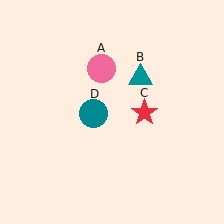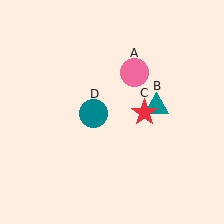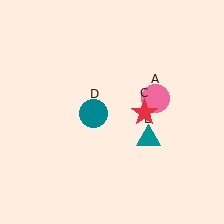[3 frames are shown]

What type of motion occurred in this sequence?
The pink circle (object A), teal triangle (object B) rotated clockwise around the center of the scene.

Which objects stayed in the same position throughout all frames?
Red star (object C) and teal circle (object D) remained stationary.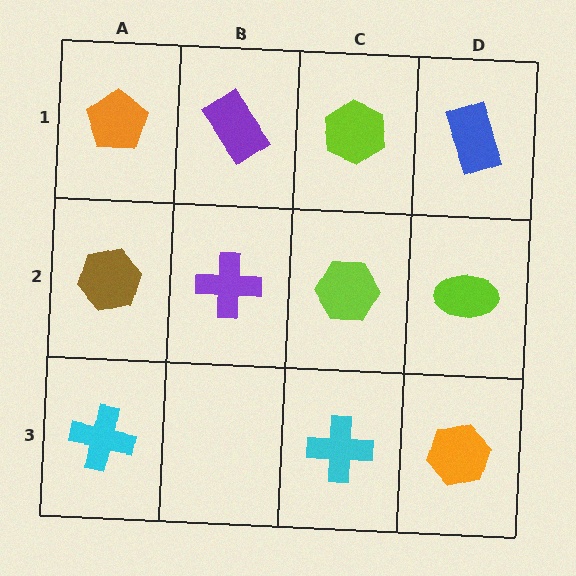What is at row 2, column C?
A lime hexagon.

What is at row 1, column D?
A blue rectangle.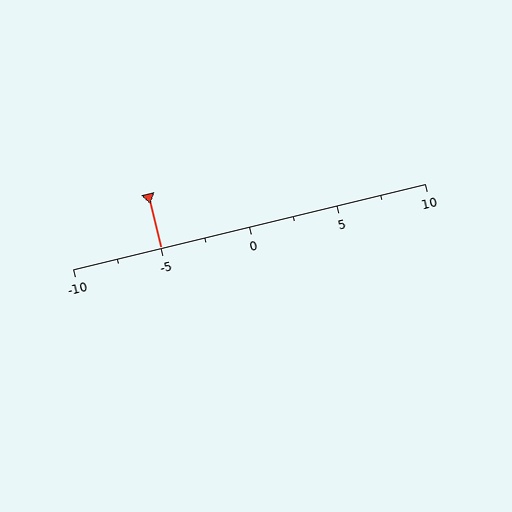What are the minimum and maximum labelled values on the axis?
The axis runs from -10 to 10.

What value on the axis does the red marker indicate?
The marker indicates approximately -5.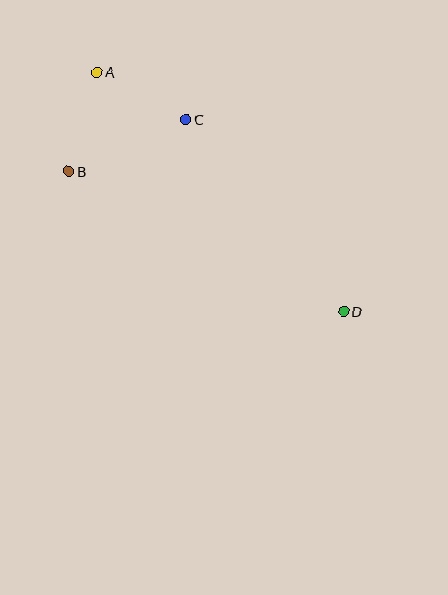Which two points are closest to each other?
Points A and C are closest to each other.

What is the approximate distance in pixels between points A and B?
The distance between A and B is approximately 103 pixels.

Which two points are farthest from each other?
Points A and D are farthest from each other.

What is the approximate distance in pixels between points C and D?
The distance between C and D is approximately 248 pixels.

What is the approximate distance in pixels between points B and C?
The distance between B and C is approximately 128 pixels.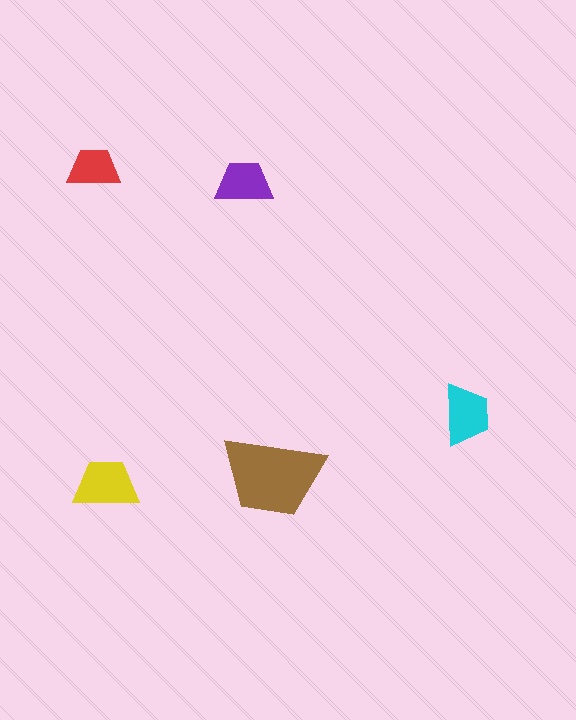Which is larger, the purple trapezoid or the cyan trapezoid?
The cyan one.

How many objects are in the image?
There are 5 objects in the image.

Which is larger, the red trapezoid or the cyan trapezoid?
The cyan one.